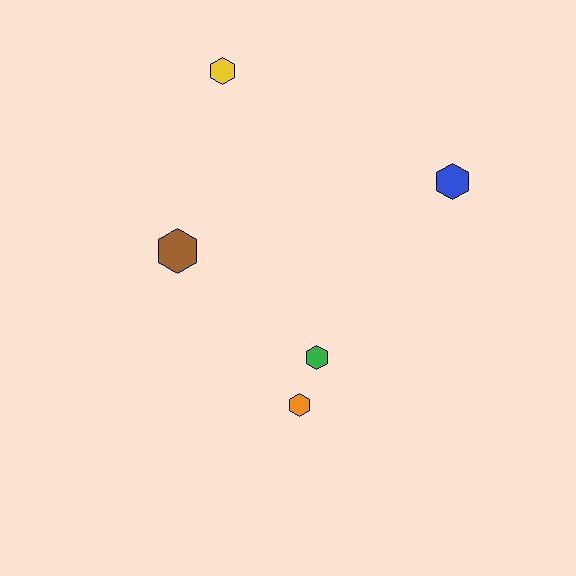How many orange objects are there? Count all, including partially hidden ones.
There is 1 orange object.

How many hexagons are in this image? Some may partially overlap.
There are 5 hexagons.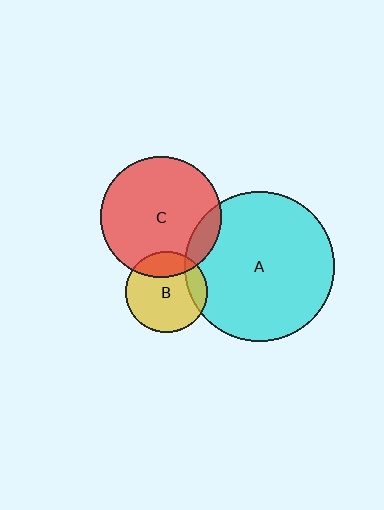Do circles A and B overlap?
Yes.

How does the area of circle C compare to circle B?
Approximately 2.2 times.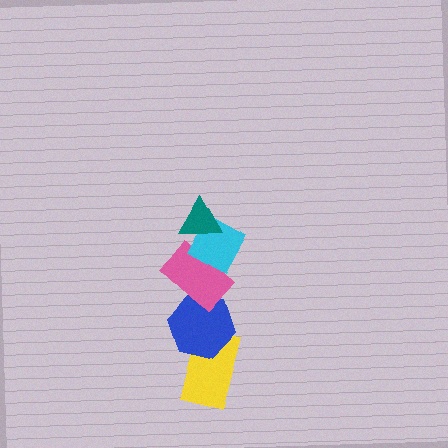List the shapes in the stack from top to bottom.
From top to bottom: the teal triangle, the cyan diamond, the pink rectangle, the blue hexagon, the yellow rectangle.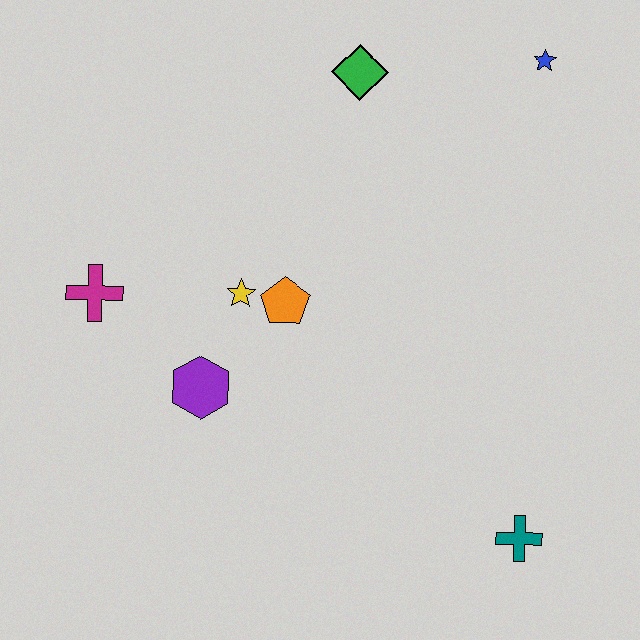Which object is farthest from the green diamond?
The teal cross is farthest from the green diamond.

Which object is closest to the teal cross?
The orange pentagon is closest to the teal cross.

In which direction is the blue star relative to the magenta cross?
The blue star is to the right of the magenta cross.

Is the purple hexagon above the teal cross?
Yes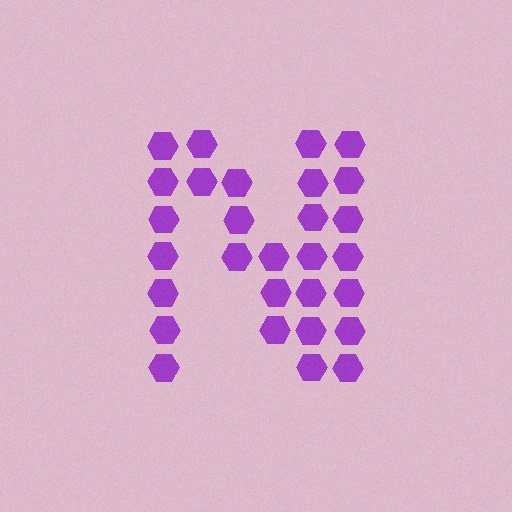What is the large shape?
The large shape is the letter N.